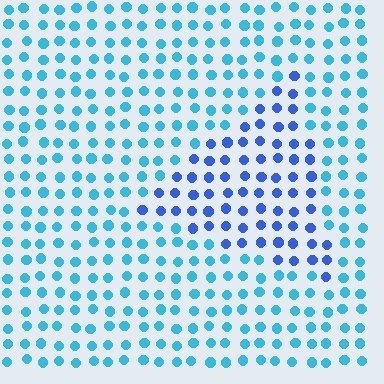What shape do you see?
I see a triangle.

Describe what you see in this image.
The image is filled with small cyan elements in a uniform arrangement. A triangle-shaped region is visible where the elements are tinted to a slightly different hue, forming a subtle color boundary.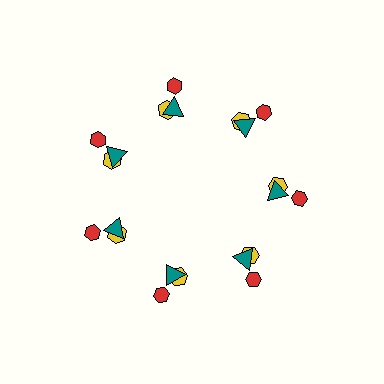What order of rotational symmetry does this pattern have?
This pattern has 7-fold rotational symmetry.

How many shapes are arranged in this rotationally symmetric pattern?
There are 21 shapes, arranged in 7 groups of 3.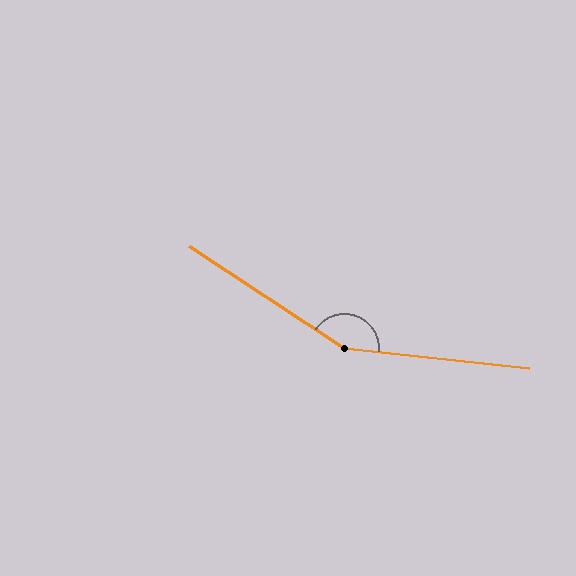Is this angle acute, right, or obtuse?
It is obtuse.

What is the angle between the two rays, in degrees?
Approximately 153 degrees.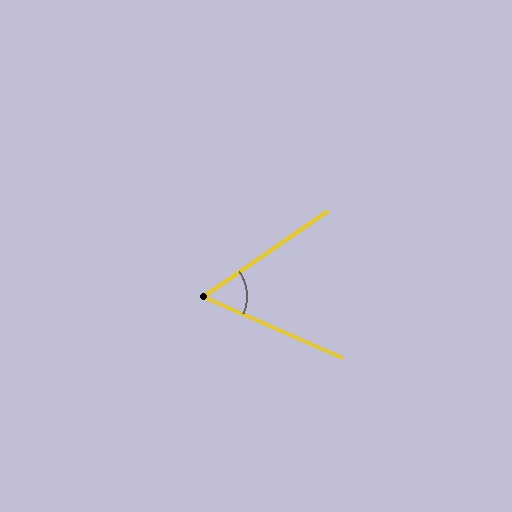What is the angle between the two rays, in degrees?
Approximately 58 degrees.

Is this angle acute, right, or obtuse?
It is acute.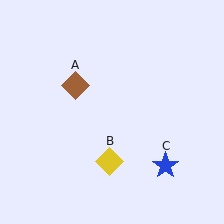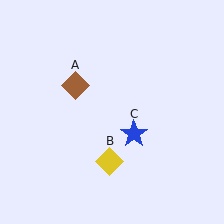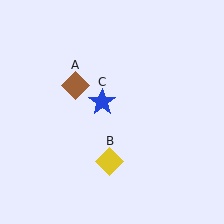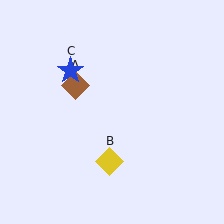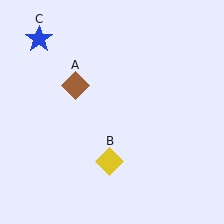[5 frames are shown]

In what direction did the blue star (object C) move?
The blue star (object C) moved up and to the left.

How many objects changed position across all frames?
1 object changed position: blue star (object C).